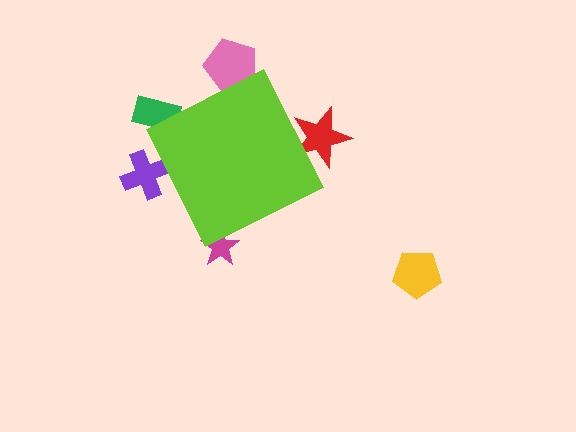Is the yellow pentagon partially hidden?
No, the yellow pentagon is fully visible.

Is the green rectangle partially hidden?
Yes, the green rectangle is partially hidden behind the lime diamond.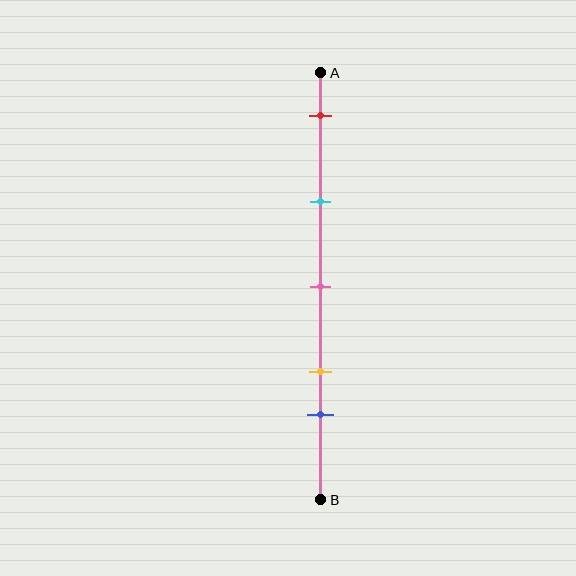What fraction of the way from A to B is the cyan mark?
The cyan mark is approximately 30% (0.3) of the way from A to B.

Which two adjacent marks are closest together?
The yellow and blue marks are the closest adjacent pair.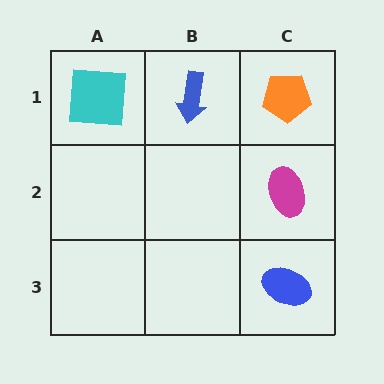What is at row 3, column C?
A blue ellipse.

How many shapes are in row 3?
1 shape.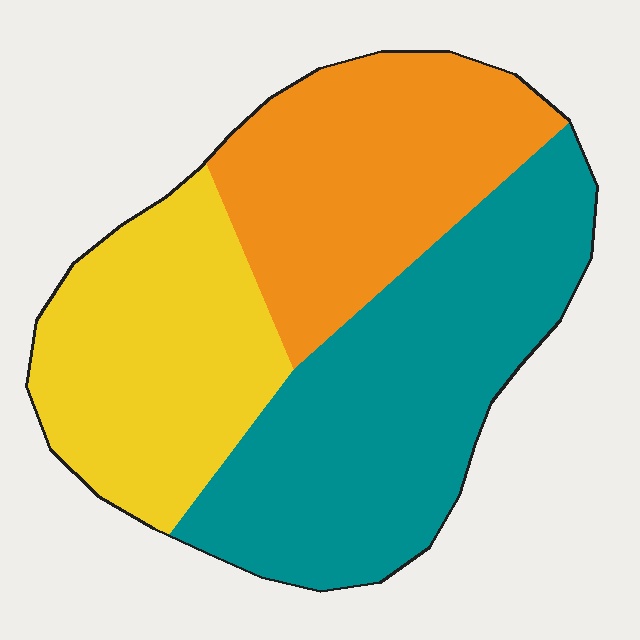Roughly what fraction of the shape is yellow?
Yellow takes up about one quarter (1/4) of the shape.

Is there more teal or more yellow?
Teal.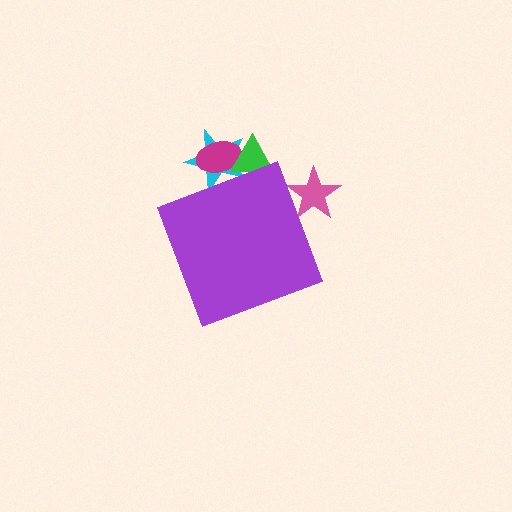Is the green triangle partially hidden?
Yes, the green triangle is partially hidden behind the purple diamond.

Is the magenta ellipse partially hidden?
Yes, the magenta ellipse is partially hidden behind the purple diamond.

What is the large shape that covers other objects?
A purple diamond.